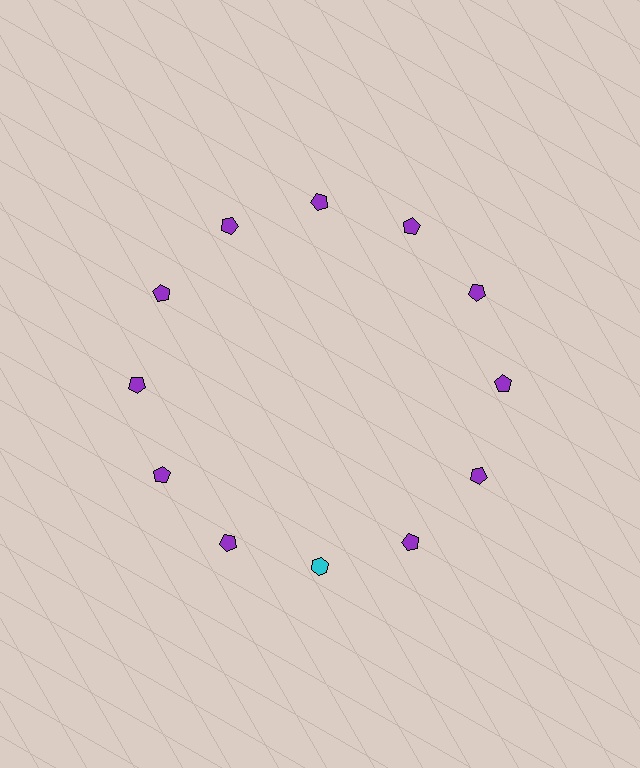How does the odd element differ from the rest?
It differs in both color (cyan instead of purple) and shape (hexagon instead of pentagon).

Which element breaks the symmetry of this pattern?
The cyan hexagon at roughly the 6 o'clock position breaks the symmetry. All other shapes are purple pentagons.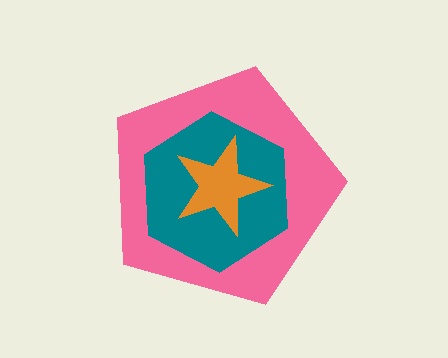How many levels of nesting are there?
3.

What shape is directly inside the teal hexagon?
The orange star.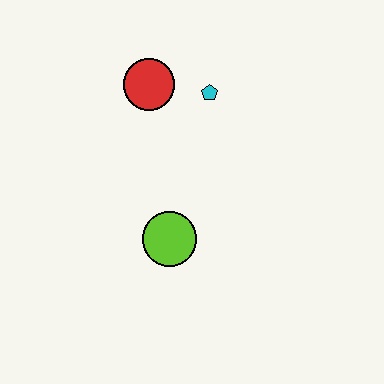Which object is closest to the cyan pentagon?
The red circle is closest to the cyan pentagon.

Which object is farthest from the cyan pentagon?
The lime circle is farthest from the cyan pentagon.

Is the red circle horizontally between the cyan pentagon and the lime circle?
No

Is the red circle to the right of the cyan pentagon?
No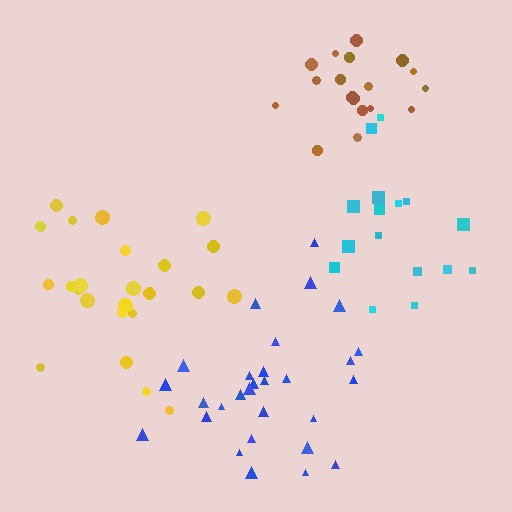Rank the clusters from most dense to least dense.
brown, blue, yellow, cyan.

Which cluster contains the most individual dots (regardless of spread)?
Blue (30).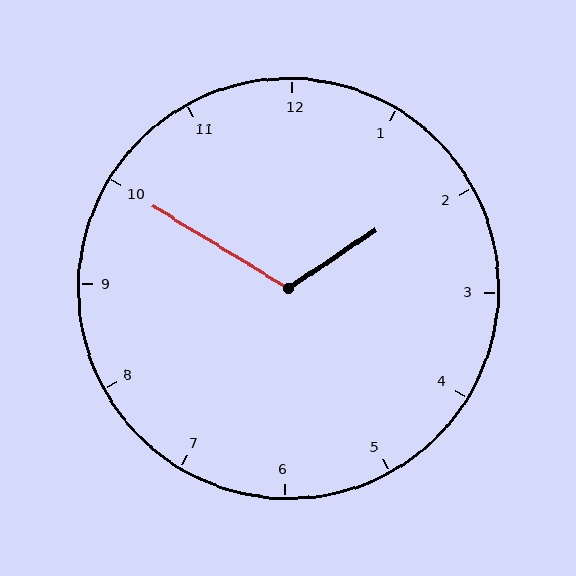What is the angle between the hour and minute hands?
Approximately 115 degrees.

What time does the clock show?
1:50.